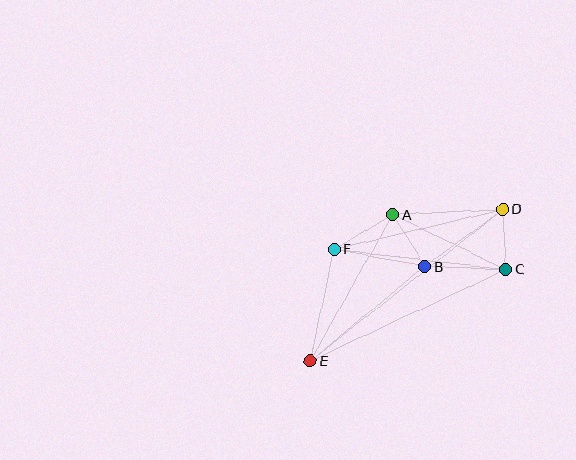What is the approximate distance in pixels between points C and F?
The distance between C and F is approximately 174 pixels.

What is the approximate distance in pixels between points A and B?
The distance between A and B is approximately 61 pixels.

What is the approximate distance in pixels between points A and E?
The distance between A and E is approximately 168 pixels.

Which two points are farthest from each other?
Points D and E are farthest from each other.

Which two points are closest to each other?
Points C and D are closest to each other.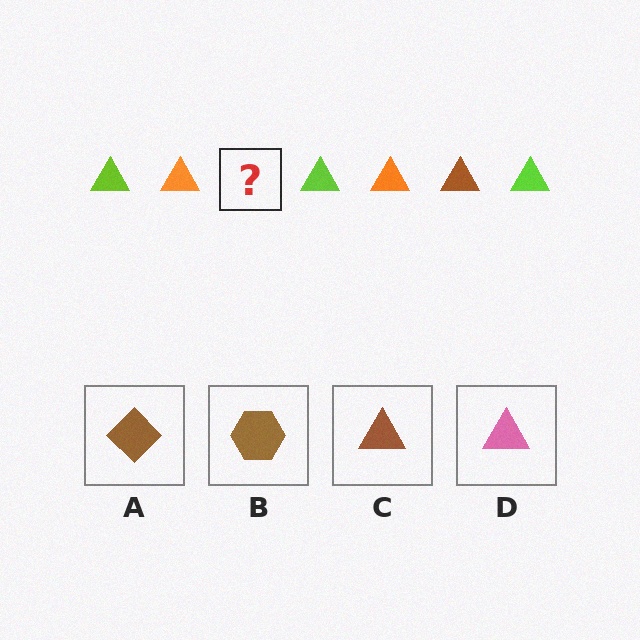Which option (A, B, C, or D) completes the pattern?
C.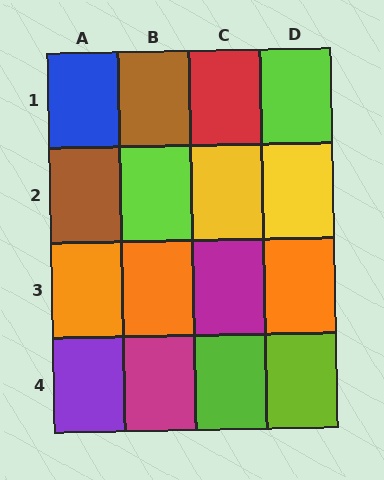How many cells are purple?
1 cell is purple.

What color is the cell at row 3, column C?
Magenta.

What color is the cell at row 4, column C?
Lime.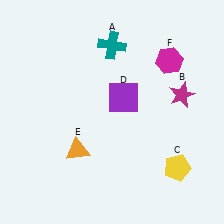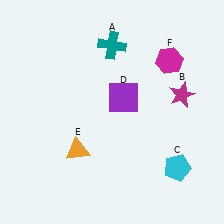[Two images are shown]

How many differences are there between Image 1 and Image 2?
There is 1 difference between the two images.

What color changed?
The pentagon (C) changed from yellow in Image 1 to cyan in Image 2.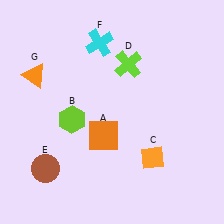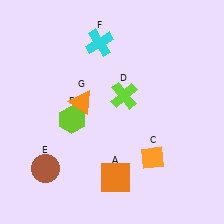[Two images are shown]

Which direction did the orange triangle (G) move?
The orange triangle (G) moved right.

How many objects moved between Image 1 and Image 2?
3 objects moved between the two images.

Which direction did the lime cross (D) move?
The lime cross (D) moved down.